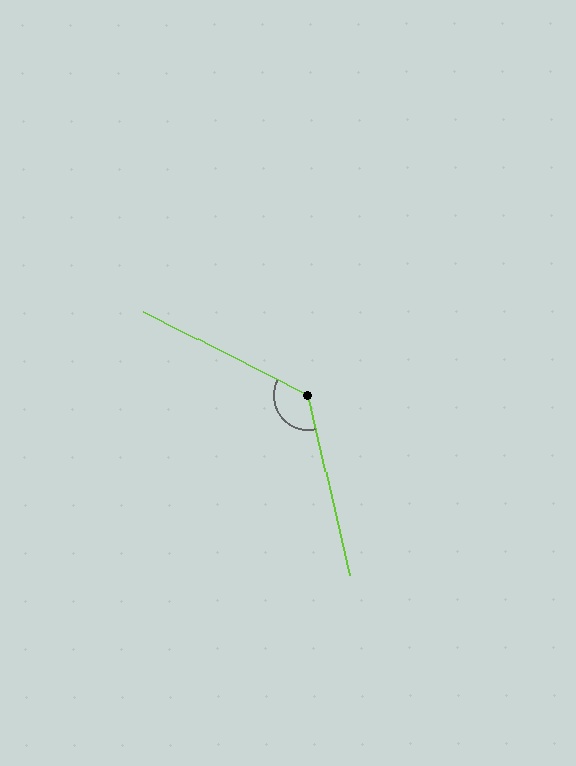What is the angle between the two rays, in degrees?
Approximately 129 degrees.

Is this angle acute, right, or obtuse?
It is obtuse.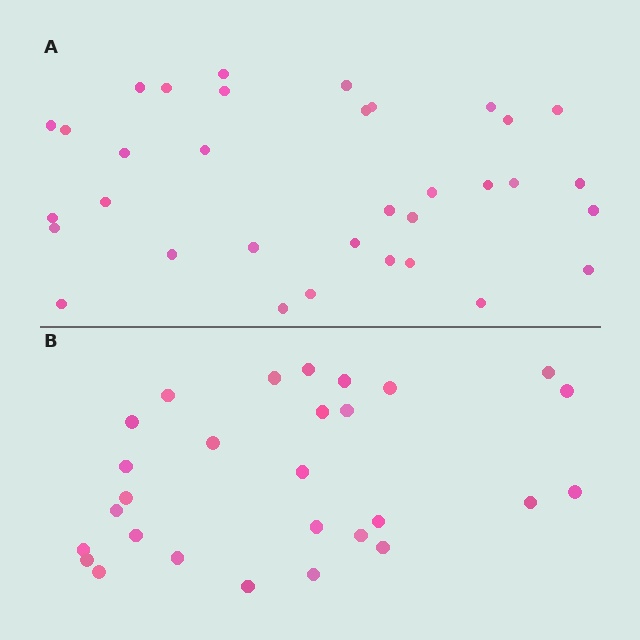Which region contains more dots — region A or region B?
Region A (the top region) has more dots.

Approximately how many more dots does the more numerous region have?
Region A has about 6 more dots than region B.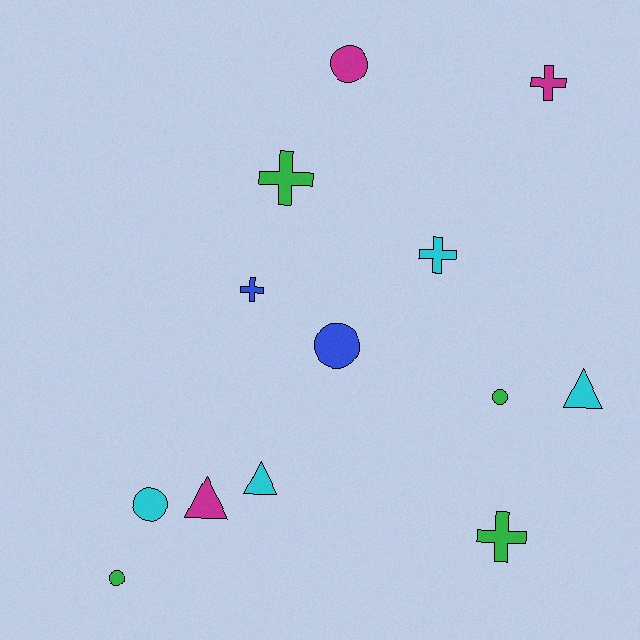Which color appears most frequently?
Cyan, with 4 objects.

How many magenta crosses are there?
There is 1 magenta cross.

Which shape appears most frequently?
Circle, with 5 objects.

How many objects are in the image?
There are 13 objects.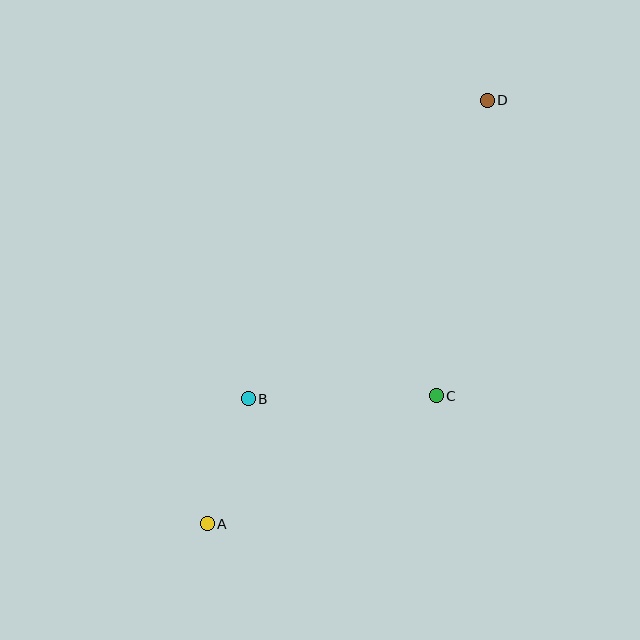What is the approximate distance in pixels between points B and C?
The distance between B and C is approximately 188 pixels.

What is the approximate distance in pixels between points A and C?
The distance between A and C is approximately 262 pixels.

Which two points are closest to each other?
Points A and B are closest to each other.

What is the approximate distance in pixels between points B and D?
The distance between B and D is approximately 383 pixels.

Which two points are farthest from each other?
Points A and D are farthest from each other.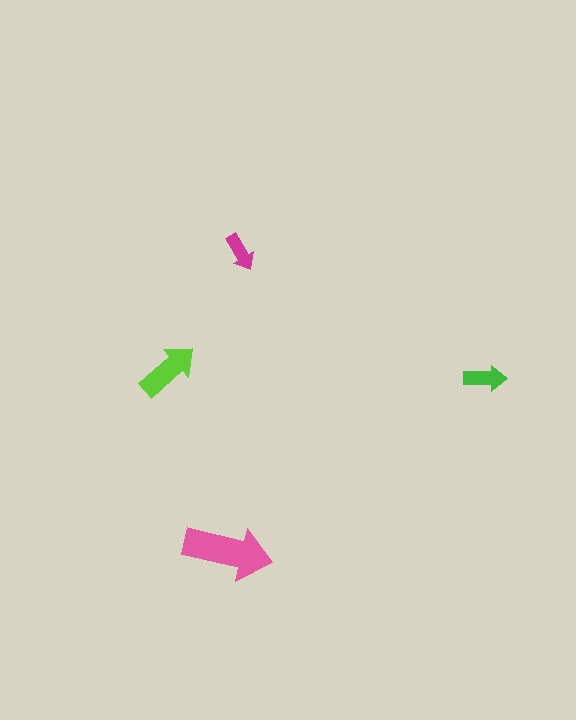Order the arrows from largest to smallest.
the pink one, the lime one, the green one, the magenta one.